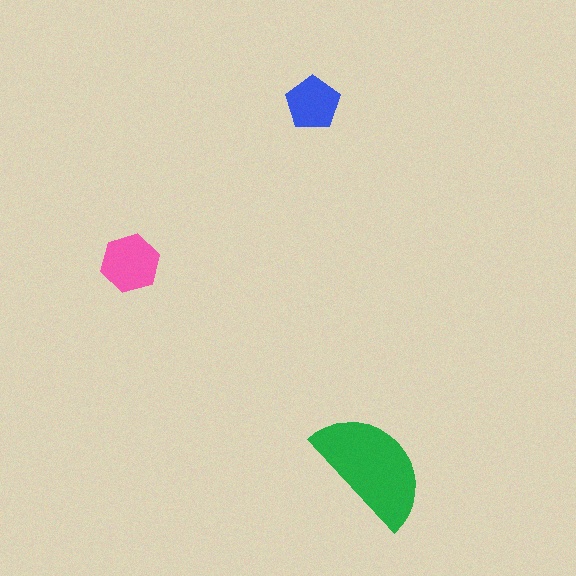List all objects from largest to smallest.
The green semicircle, the pink hexagon, the blue pentagon.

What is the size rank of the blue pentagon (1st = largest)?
3rd.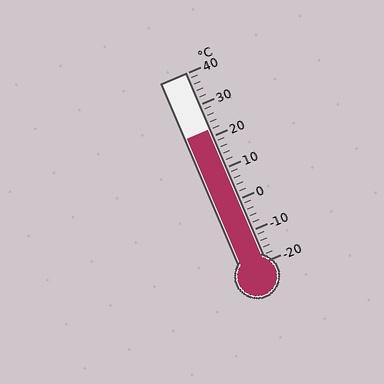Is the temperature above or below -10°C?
The temperature is above -10°C.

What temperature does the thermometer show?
The thermometer shows approximately 22°C.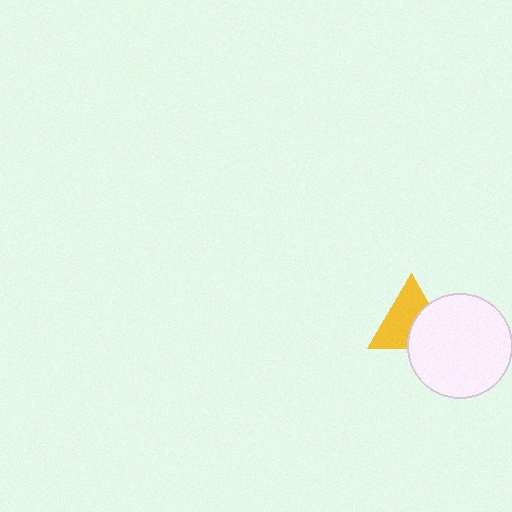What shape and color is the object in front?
The object in front is a white circle.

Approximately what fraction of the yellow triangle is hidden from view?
Roughly 39% of the yellow triangle is hidden behind the white circle.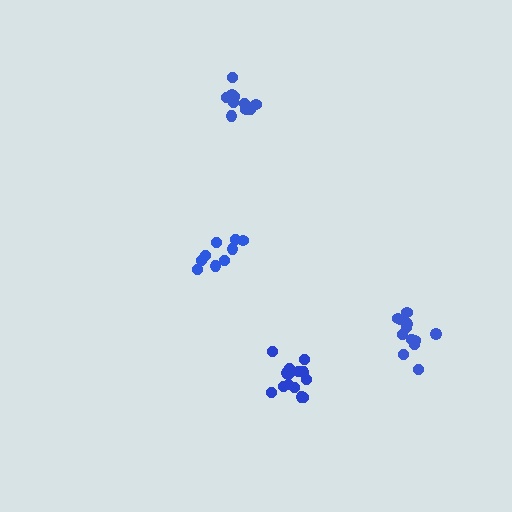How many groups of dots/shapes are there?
There are 4 groups.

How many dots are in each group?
Group 1: 14 dots, Group 2: 10 dots, Group 3: 9 dots, Group 4: 12 dots (45 total).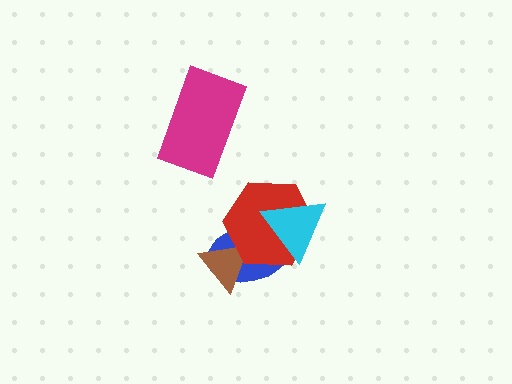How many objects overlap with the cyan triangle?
2 objects overlap with the cyan triangle.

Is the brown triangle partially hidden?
Yes, it is partially covered by another shape.